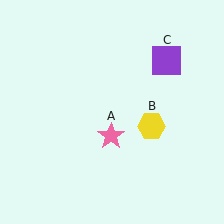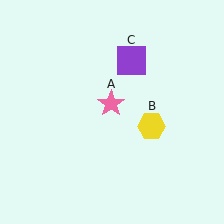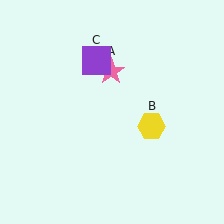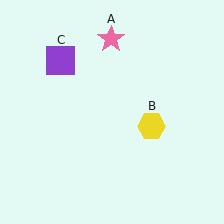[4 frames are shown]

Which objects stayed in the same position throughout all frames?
Yellow hexagon (object B) remained stationary.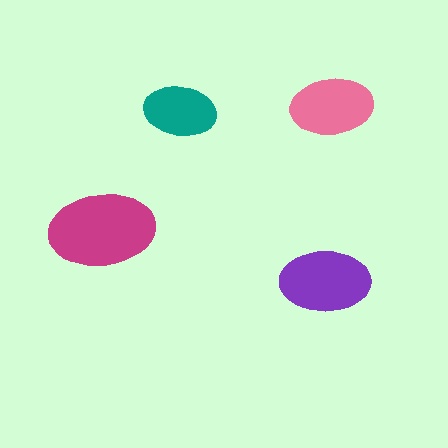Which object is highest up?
The pink ellipse is topmost.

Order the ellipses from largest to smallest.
the magenta one, the purple one, the pink one, the teal one.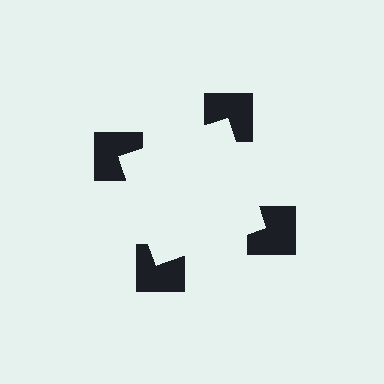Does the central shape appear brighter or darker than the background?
It typically appears slightly brighter than the background, even though no actual brightness change is drawn.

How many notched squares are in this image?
There are 4 — one at each vertex of the illusory square.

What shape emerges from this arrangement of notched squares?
An illusory square — its edges are inferred from the aligned wedge cuts in the notched squares, not physically drawn.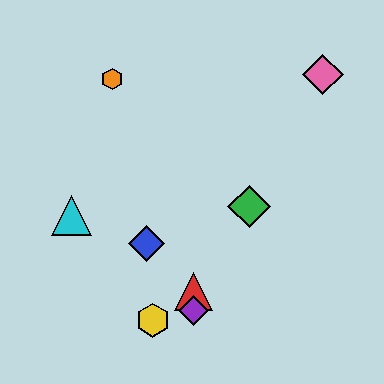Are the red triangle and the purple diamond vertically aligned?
Yes, both are at x≈193.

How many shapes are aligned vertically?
2 shapes (the red triangle, the purple diamond) are aligned vertically.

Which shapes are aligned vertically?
The red triangle, the purple diamond are aligned vertically.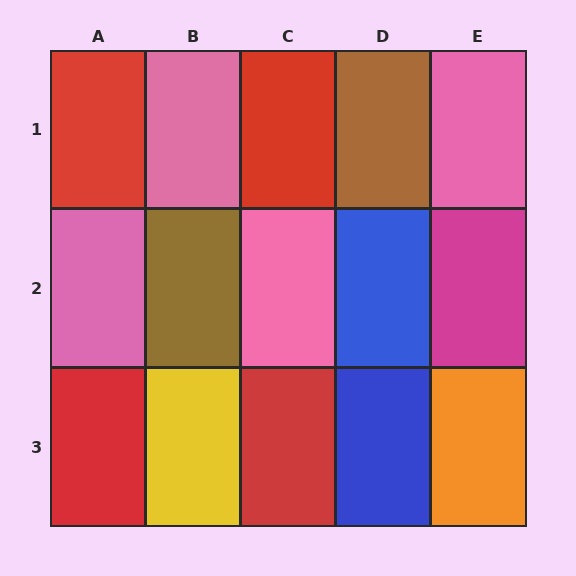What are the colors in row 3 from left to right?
Red, yellow, red, blue, orange.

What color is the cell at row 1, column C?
Red.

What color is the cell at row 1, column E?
Pink.